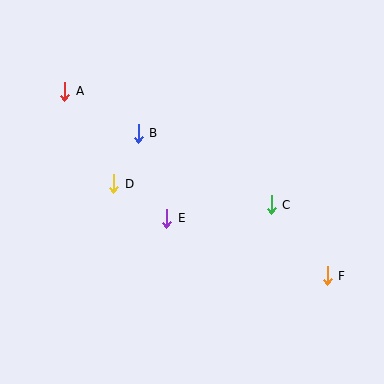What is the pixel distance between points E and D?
The distance between E and D is 63 pixels.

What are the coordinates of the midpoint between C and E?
The midpoint between C and E is at (219, 211).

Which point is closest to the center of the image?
Point E at (167, 218) is closest to the center.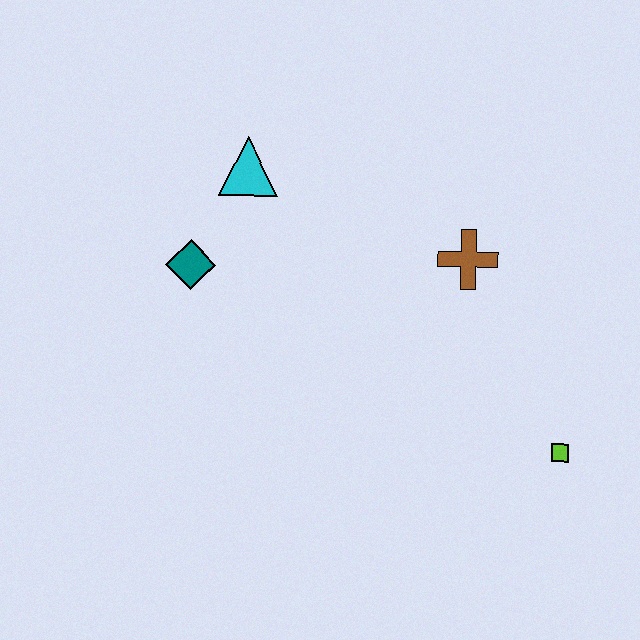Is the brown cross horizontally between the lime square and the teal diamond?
Yes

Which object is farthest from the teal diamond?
The lime square is farthest from the teal diamond.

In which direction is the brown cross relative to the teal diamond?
The brown cross is to the right of the teal diamond.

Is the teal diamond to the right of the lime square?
No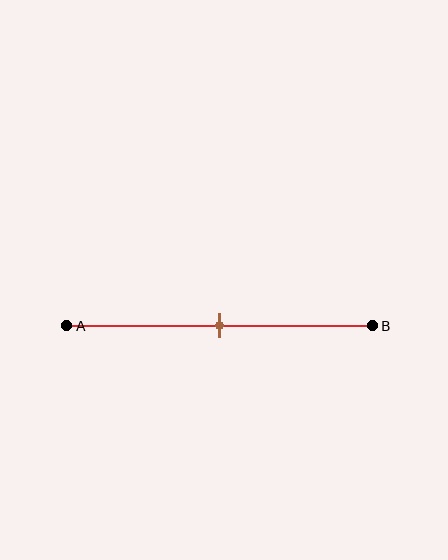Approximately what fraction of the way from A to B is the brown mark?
The brown mark is approximately 50% of the way from A to B.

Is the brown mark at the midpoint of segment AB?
Yes, the mark is approximately at the midpoint.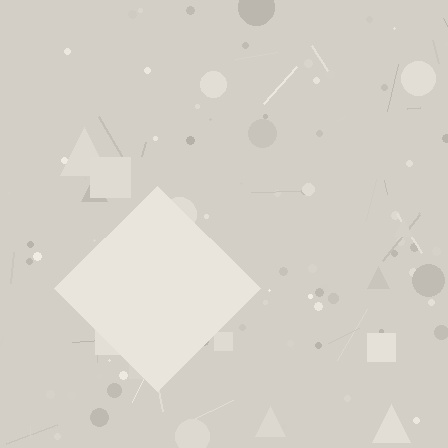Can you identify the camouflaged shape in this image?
The camouflaged shape is a diamond.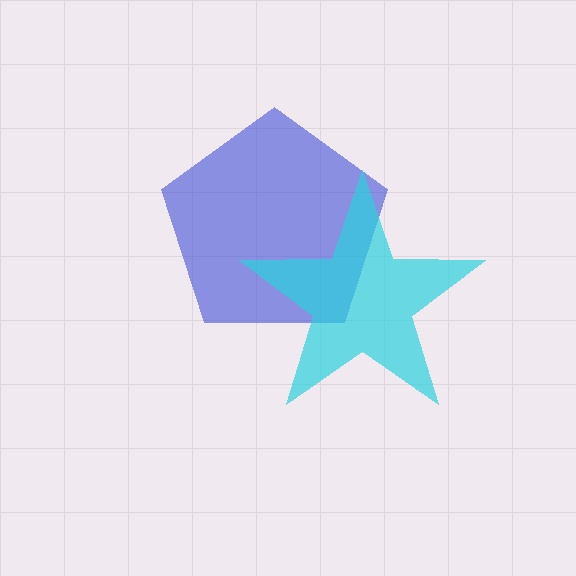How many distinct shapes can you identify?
There are 2 distinct shapes: a blue pentagon, a cyan star.